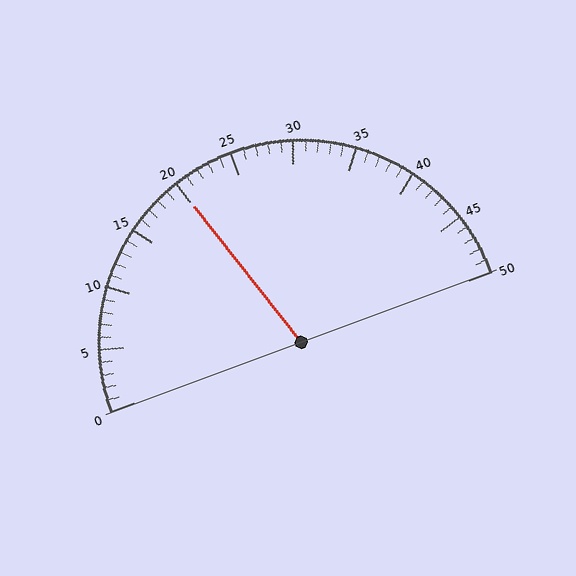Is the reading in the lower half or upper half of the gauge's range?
The reading is in the lower half of the range (0 to 50).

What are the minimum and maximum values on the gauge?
The gauge ranges from 0 to 50.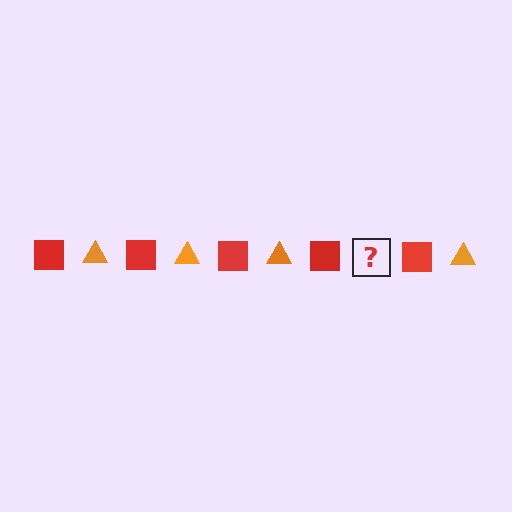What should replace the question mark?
The question mark should be replaced with an orange triangle.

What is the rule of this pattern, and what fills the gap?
The rule is that the pattern alternates between red square and orange triangle. The gap should be filled with an orange triangle.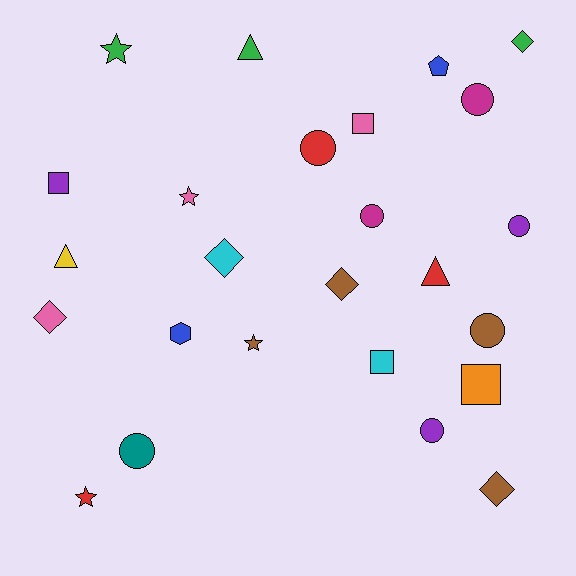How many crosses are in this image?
There are no crosses.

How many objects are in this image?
There are 25 objects.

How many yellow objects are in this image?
There is 1 yellow object.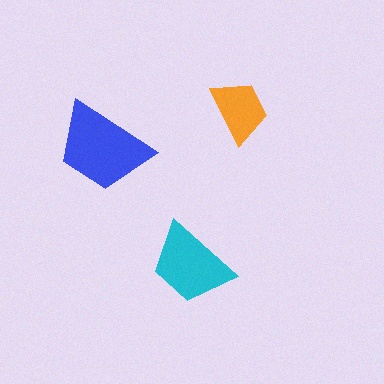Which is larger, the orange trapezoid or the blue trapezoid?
The blue one.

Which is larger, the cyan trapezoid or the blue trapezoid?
The blue one.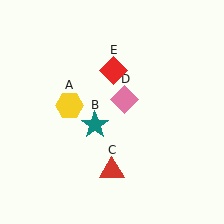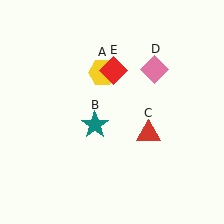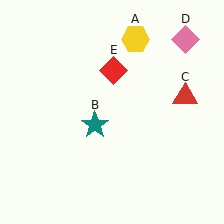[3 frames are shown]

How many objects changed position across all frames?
3 objects changed position: yellow hexagon (object A), red triangle (object C), pink diamond (object D).